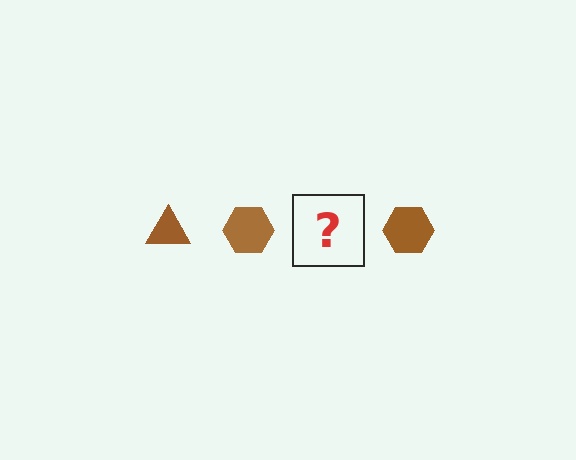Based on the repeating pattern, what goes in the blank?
The blank should be a brown triangle.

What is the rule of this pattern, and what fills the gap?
The rule is that the pattern cycles through triangle, hexagon shapes in brown. The gap should be filled with a brown triangle.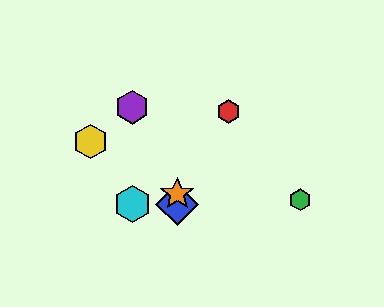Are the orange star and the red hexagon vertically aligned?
No, the orange star is at x≈177 and the red hexagon is at x≈229.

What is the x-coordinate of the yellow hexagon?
The yellow hexagon is at x≈90.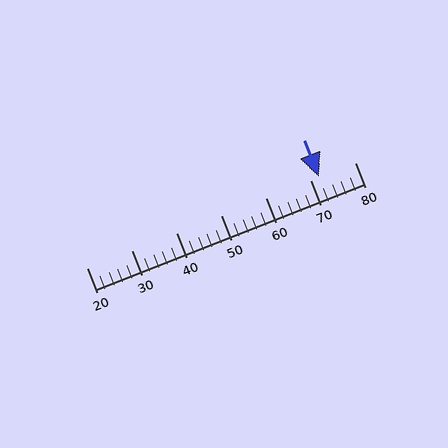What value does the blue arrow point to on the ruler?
The blue arrow points to approximately 72.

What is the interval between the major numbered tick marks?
The major tick marks are spaced 10 units apart.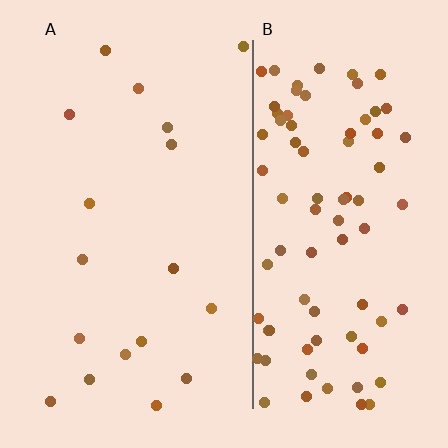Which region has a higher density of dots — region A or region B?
B (the right).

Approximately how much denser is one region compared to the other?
Approximately 4.9× — region B over region A.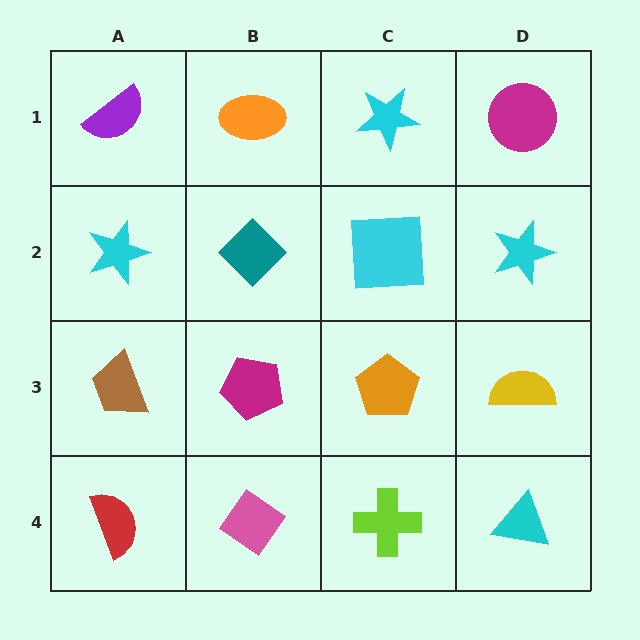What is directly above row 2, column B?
An orange ellipse.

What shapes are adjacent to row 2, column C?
A cyan star (row 1, column C), an orange pentagon (row 3, column C), a teal diamond (row 2, column B), a cyan star (row 2, column D).